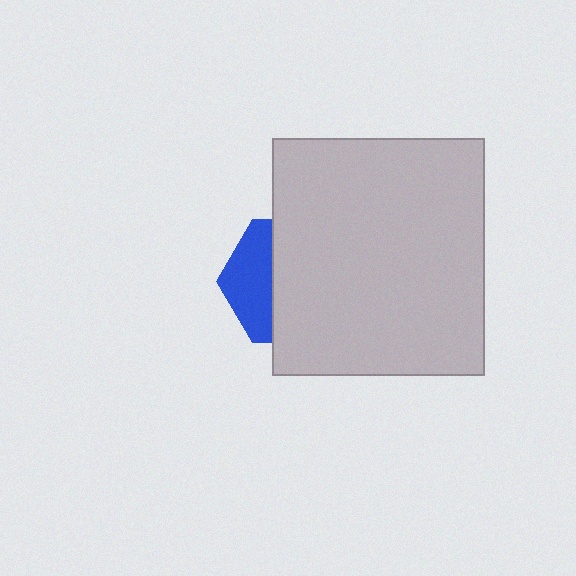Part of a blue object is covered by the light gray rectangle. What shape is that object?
It is a hexagon.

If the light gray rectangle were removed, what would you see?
You would see the complete blue hexagon.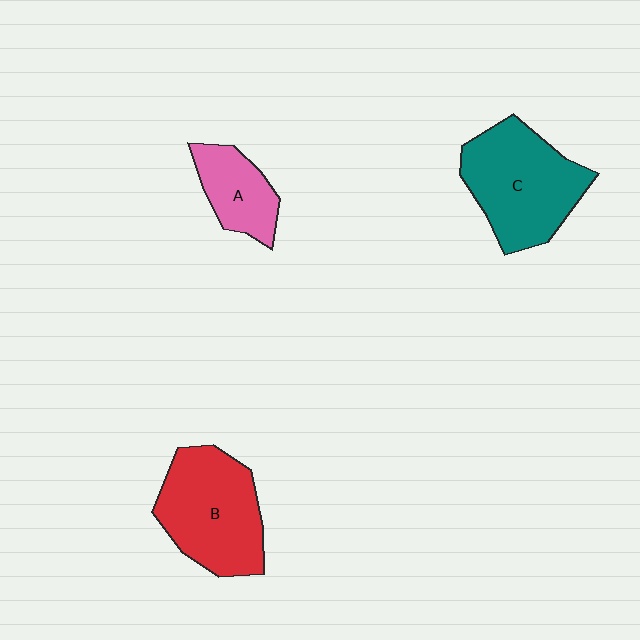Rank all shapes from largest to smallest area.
From largest to smallest: C (teal), B (red), A (pink).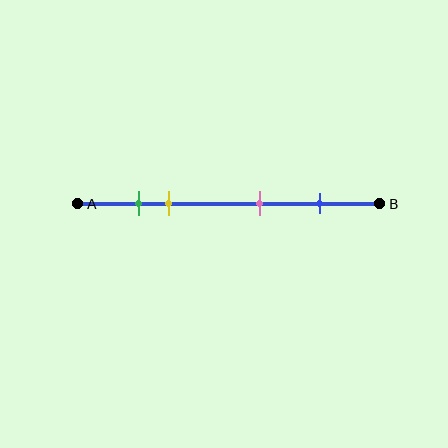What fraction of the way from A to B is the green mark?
The green mark is approximately 20% (0.2) of the way from A to B.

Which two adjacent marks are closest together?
The green and yellow marks are the closest adjacent pair.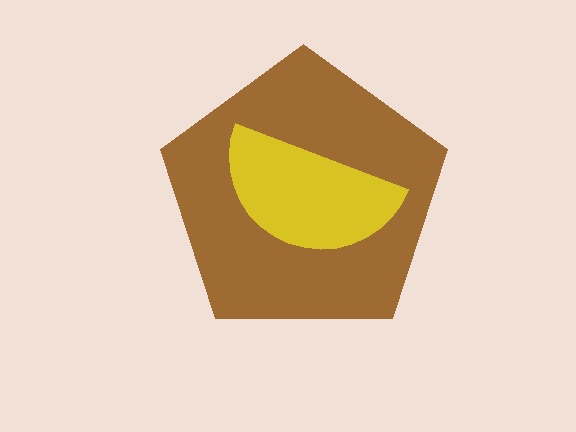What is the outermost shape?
The brown pentagon.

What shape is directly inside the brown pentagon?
The yellow semicircle.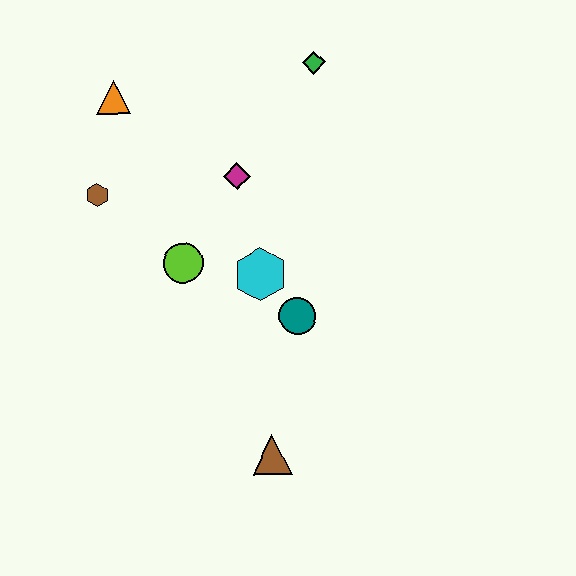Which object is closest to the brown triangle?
The teal circle is closest to the brown triangle.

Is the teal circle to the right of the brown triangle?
Yes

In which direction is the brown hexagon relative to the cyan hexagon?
The brown hexagon is to the left of the cyan hexagon.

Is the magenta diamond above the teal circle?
Yes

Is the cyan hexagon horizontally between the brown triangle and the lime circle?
Yes